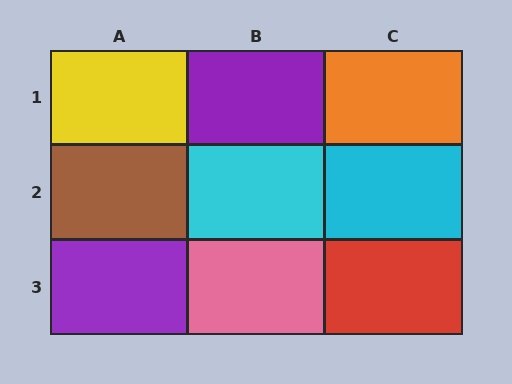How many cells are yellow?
1 cell is yellow.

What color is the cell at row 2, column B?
Cyan.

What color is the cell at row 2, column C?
Cyan.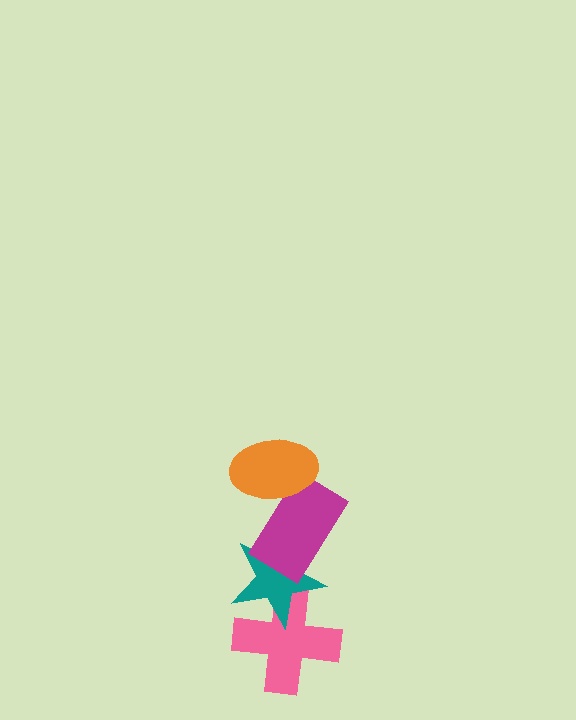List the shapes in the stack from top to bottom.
From top to bottom: the orange ellipse, the magenta rectangle, the teal star, the pink cross.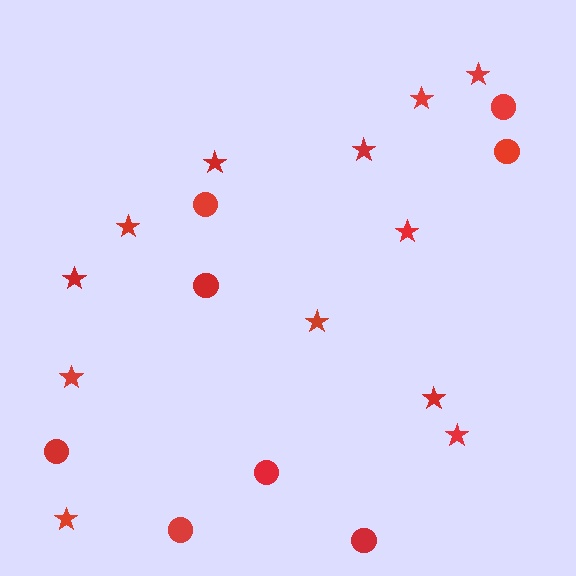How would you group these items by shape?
There are 2 groups: one group of circles (8) and one group of stars (12).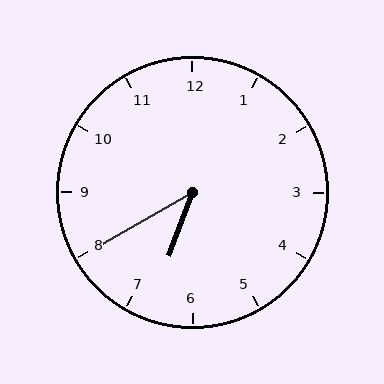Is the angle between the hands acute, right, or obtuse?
It is acute.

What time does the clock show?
6:40.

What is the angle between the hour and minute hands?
Approximately 40 degrees.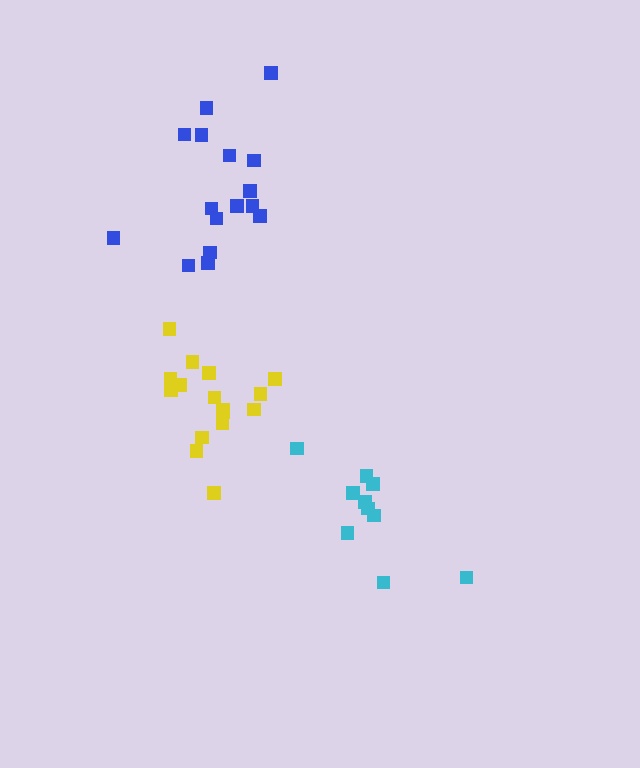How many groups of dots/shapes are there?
There are 3 groups.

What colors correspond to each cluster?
The clusters are colored: cyan, blue, yellow.